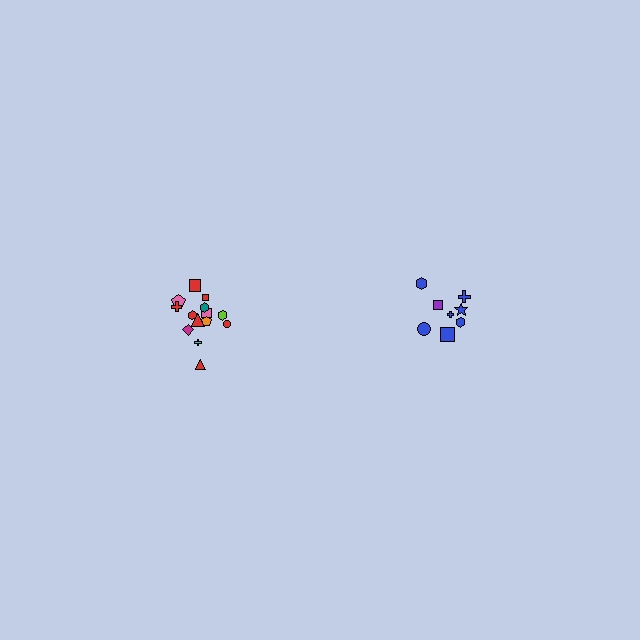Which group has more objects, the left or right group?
The left group.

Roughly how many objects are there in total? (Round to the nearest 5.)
Roughly 25 objects in total.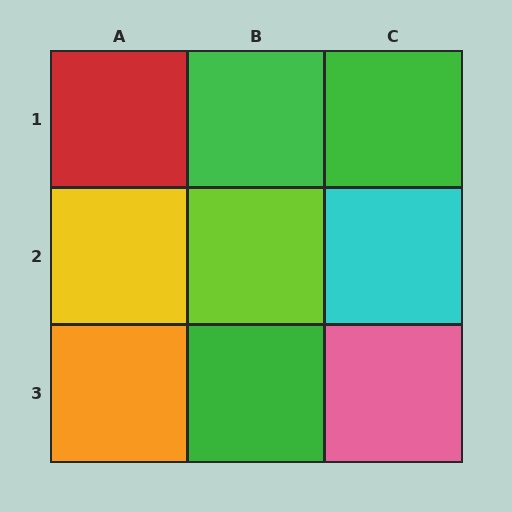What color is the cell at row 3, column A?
Orange.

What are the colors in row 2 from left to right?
Yellow, lime, cyan.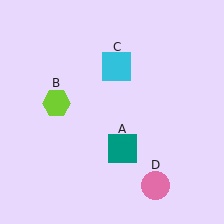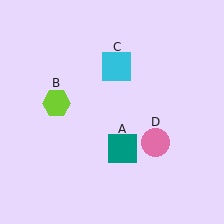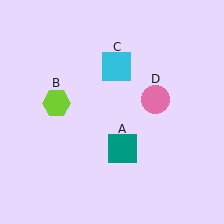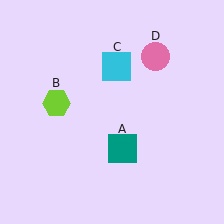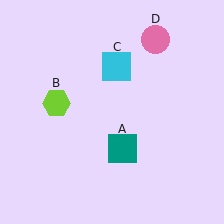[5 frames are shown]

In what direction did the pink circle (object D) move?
The pink circle (object D) moved up.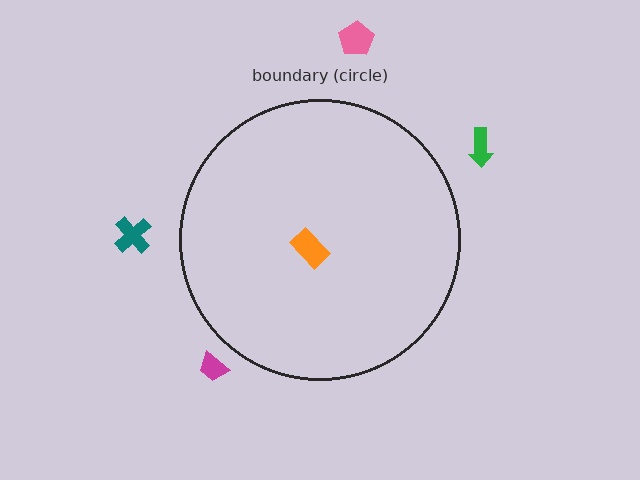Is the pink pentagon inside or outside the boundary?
Outside.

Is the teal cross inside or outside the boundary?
Outside.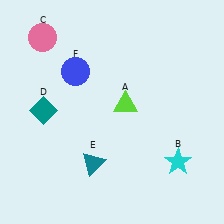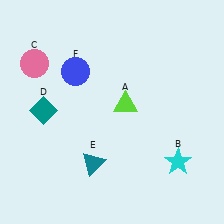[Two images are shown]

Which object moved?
The pink circle (C) moved down.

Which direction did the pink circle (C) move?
The pink circle (C) moved down.